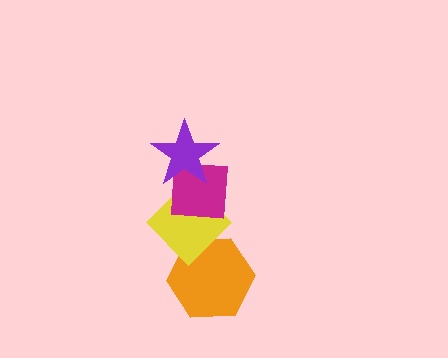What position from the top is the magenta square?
The magenta square is 2nd from the top.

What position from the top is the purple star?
The purple star is 1st from the top.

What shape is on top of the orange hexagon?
The yellow diamond is on top of the orange hexagon.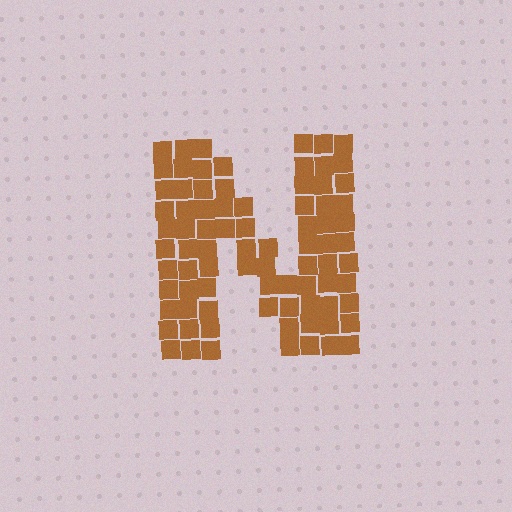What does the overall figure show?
The overall figure shows the letter N.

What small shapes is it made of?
It is made of small squares.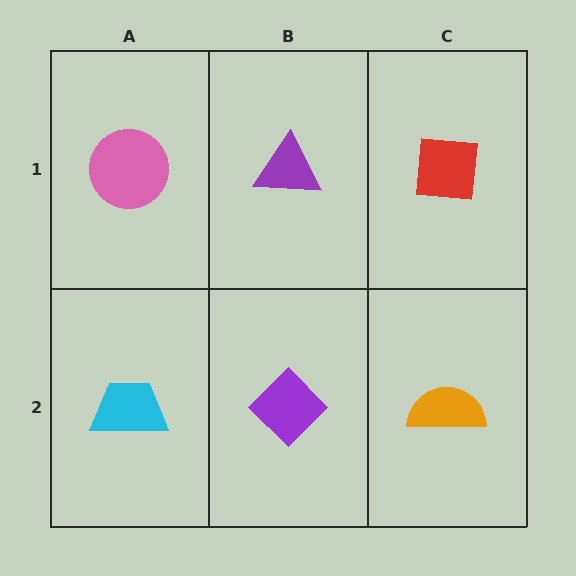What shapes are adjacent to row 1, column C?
An orange semicircle (row 2, column C), a purple triangle (row 1, column B).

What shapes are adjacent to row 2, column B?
A purple triangle (row 1, column B), a cyan trapezoid (row 2, column A), an orange semicircle (row 2, column C).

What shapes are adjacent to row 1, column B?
A purple diamond (row 2, column B), a pink circle (row 1, column A), a red square (row 1, column C).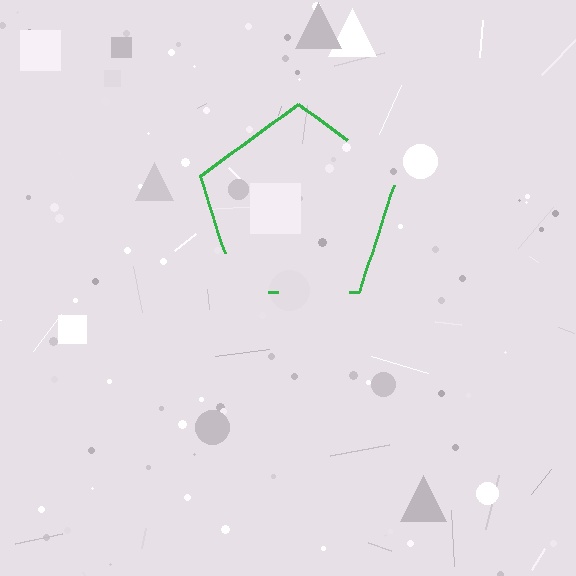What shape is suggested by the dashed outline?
The dashed outline suggests a pentagon.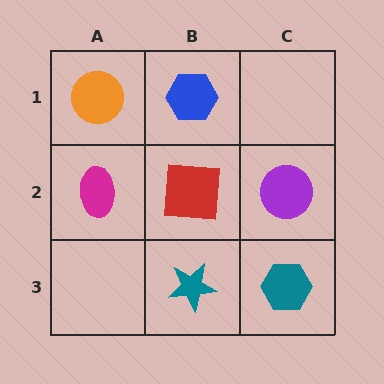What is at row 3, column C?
A teal hexagon.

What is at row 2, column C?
A purple circle.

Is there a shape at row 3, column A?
No, that cell is empty.